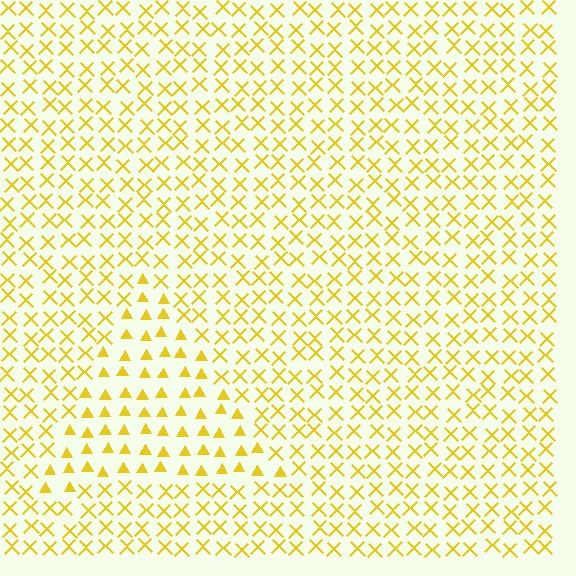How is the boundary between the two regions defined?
The boundary is defined by a change in element shape: triangles inside vs. X marks outside. All elements share the same color and spacing.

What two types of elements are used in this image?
The image uses triangles inside the triangle region and X marks outside it.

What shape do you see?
I see a triangle.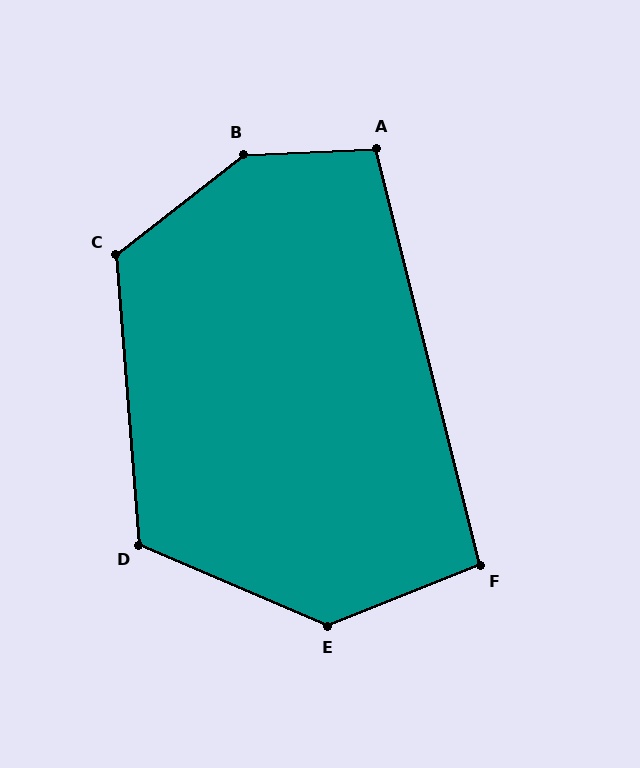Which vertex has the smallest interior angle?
F, at approximately 98 degrees.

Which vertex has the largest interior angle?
B, at approximately 144 degrees.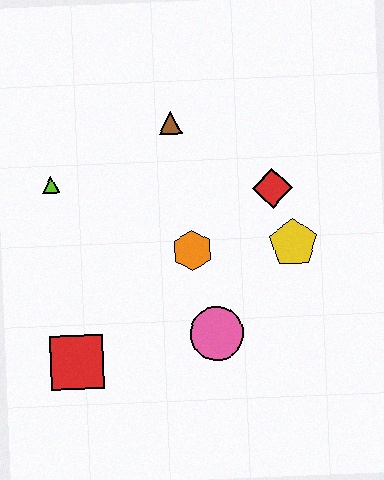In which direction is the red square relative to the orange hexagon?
The red square is to the left of the orange hexagon.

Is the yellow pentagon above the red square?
Yes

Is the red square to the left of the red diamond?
Yes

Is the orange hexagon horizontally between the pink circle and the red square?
Yes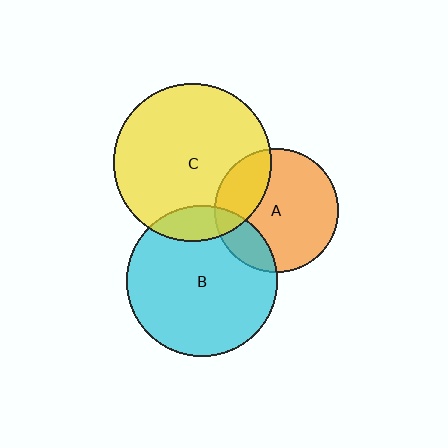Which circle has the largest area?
Circle C (yellow).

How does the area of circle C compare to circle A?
Approximately 1.6 times.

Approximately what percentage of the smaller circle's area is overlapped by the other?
Approximately 20%.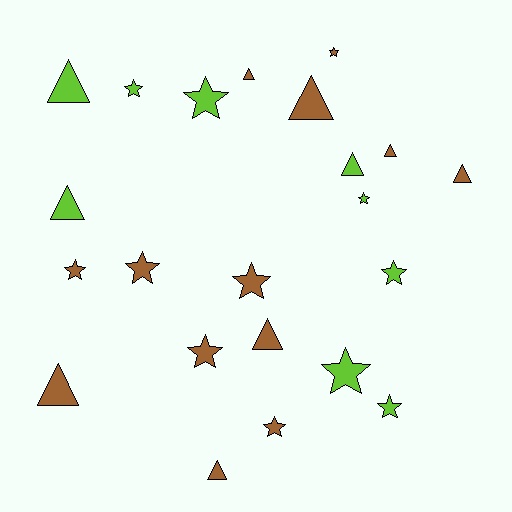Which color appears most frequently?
Brown, with 13 objects.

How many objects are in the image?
There are 22 objects.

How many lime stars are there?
There are 6 lime stars.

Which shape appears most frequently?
Star, with 12 objects.